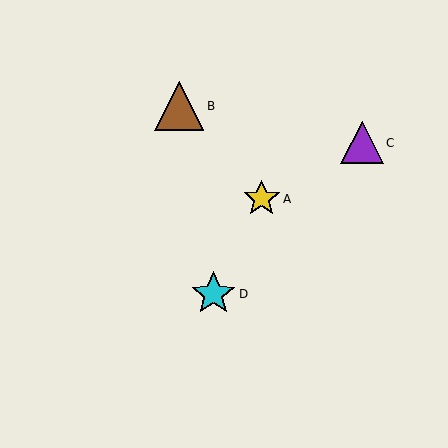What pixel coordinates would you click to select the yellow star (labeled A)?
Click at (262, 199) to select the yellow star A.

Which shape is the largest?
The brown triangle (labeled B) is the largest.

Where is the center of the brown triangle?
The center of the brown triangle is at (179, 106).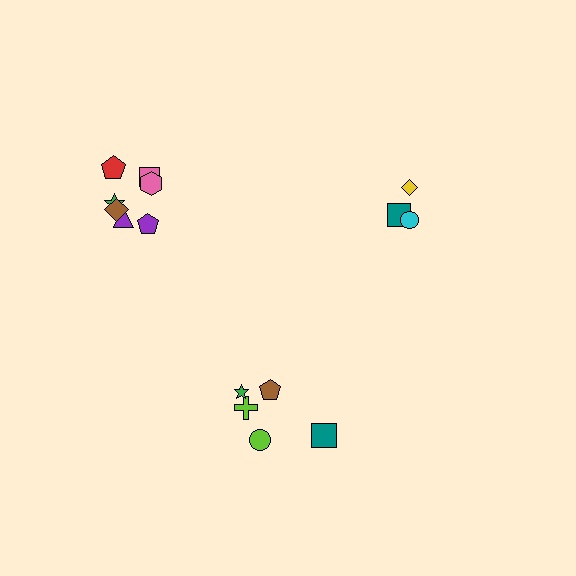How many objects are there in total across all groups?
There are 15 objects.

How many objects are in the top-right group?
There are 3 objects.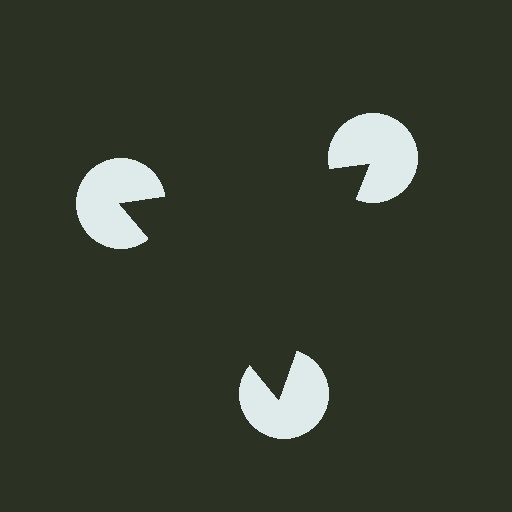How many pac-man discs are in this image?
There are 3 — one at each vertex of the illusory triangle.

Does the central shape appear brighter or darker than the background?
It typically appears slightly darker than the background, even though no actual brightness change is drawn.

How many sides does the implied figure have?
3 sides.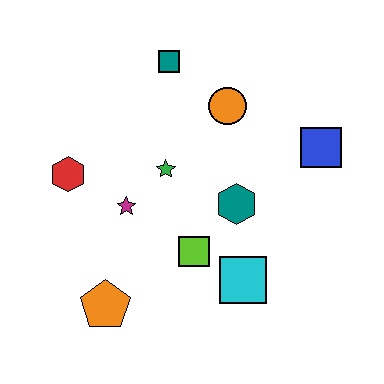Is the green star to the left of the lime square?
Yes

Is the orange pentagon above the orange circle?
No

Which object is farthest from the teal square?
The orange pentagon is farthest from the teal square.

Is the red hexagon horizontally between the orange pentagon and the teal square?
No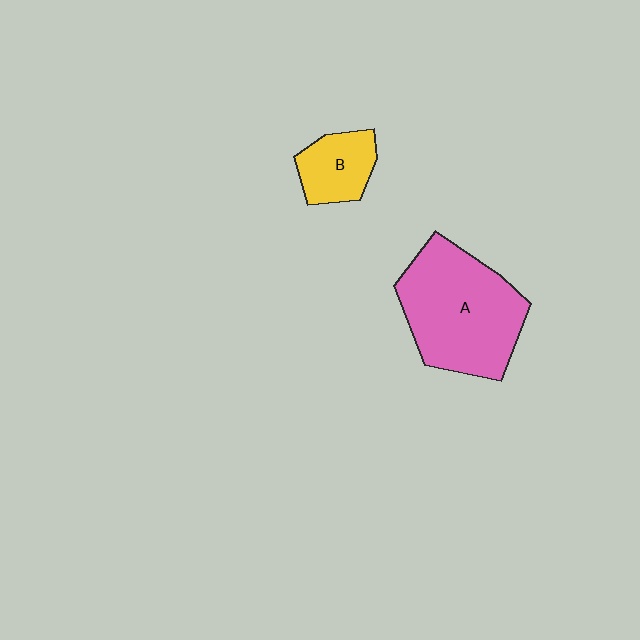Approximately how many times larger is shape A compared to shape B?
Approximately 2.7 times.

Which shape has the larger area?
Shape A (pink).